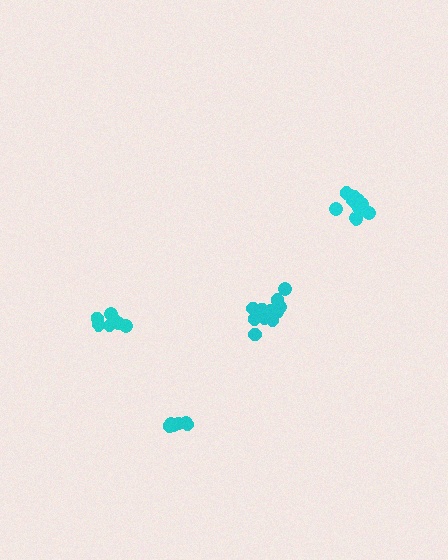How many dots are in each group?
Group 1: 7 dots, Group 2: 11 dots, Group 3: 6 dots, Group 4: 11 dots (35 total).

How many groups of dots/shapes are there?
There are 4 groups.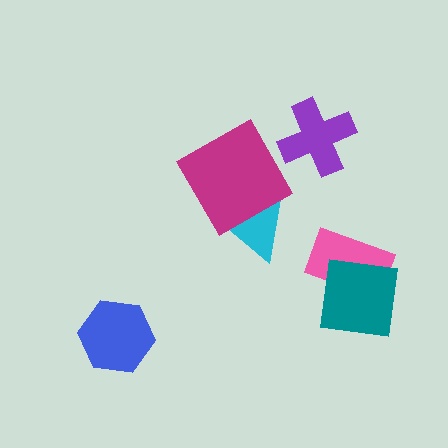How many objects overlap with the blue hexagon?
0 objects overlap with the blue hexagon.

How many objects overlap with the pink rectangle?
1 object overlaps with the pink rectangle.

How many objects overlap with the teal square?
1 object overlaps with the teal square.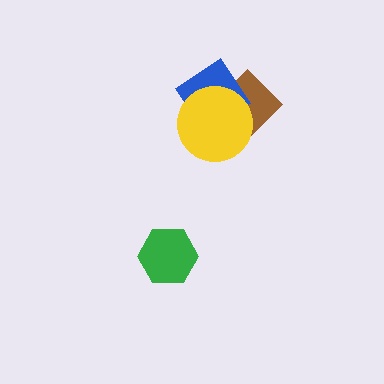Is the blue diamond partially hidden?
Yes, it is partially covered by another shape.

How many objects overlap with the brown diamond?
2 objects overlap with the brown diamond.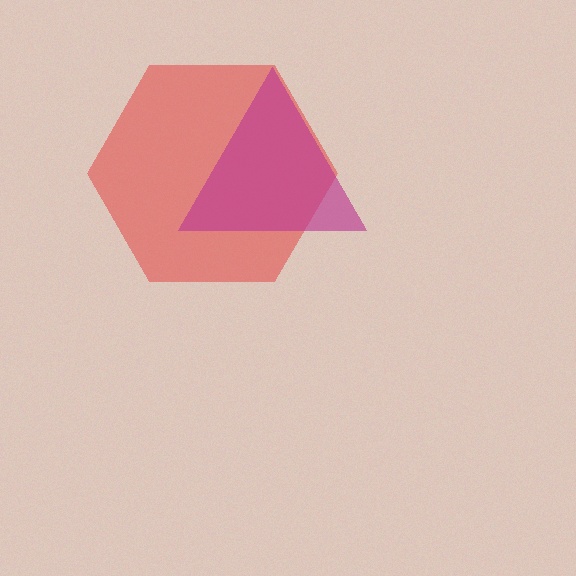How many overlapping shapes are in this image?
There are 2 overlapping shapes in the image.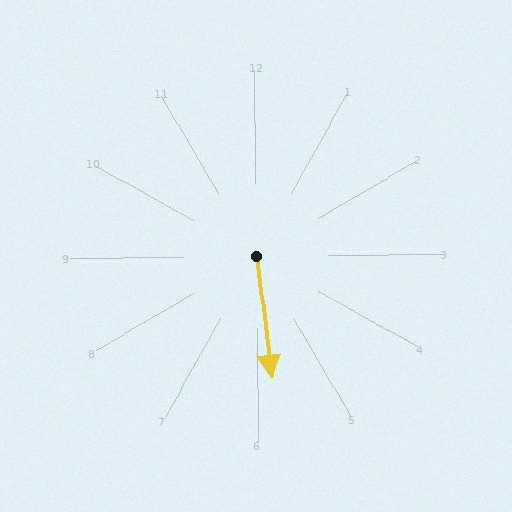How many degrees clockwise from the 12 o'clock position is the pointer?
Approximately 173 degrees.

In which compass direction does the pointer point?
South.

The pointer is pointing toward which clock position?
Roughly 6 o'clock.